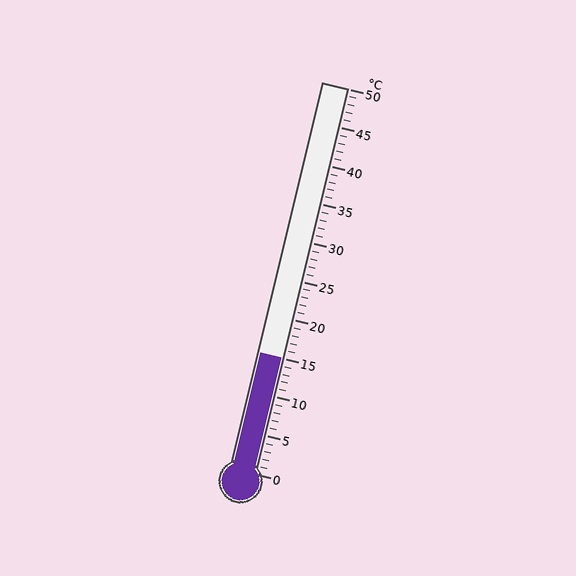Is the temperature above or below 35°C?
The temperature is below 35°C.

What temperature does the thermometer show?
The thermometer shows approximately 15°C.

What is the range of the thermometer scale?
The thermometer scale ranges from 0°C to 50°C.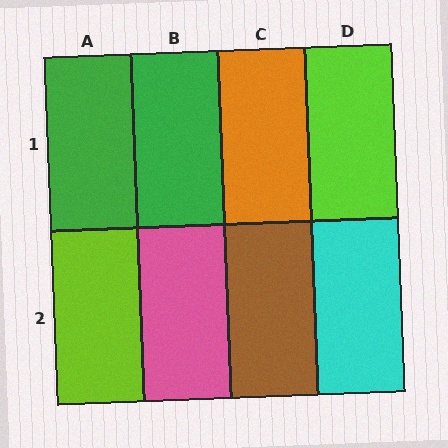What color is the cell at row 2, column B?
Pink.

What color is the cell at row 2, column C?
Brown.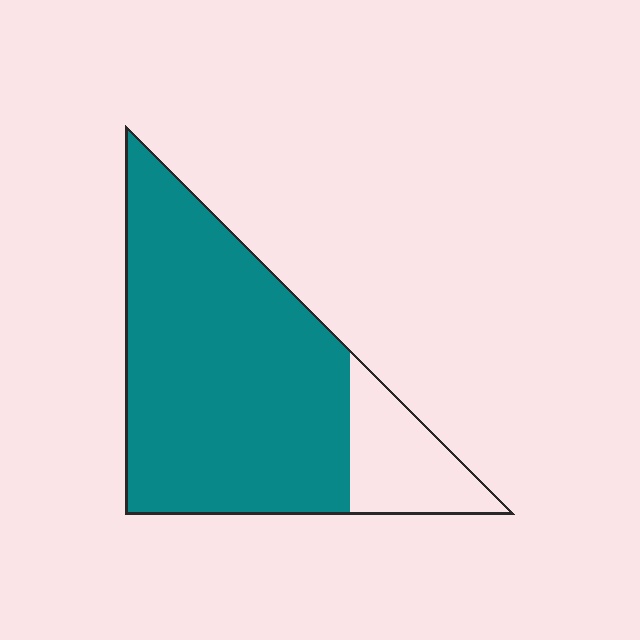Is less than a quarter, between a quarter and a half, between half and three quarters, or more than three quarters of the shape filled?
More than three quarters.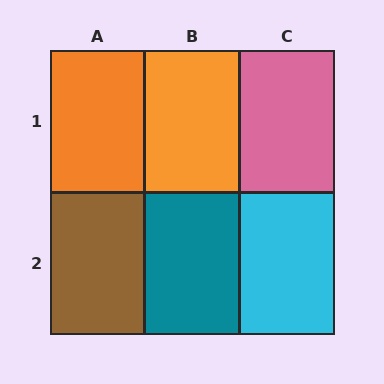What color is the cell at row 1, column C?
Pink.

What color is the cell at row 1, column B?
Orange.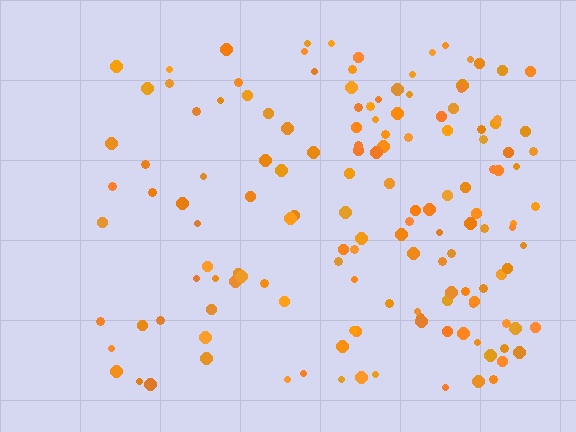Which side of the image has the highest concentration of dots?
The right.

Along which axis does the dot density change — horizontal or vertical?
Horizontal.